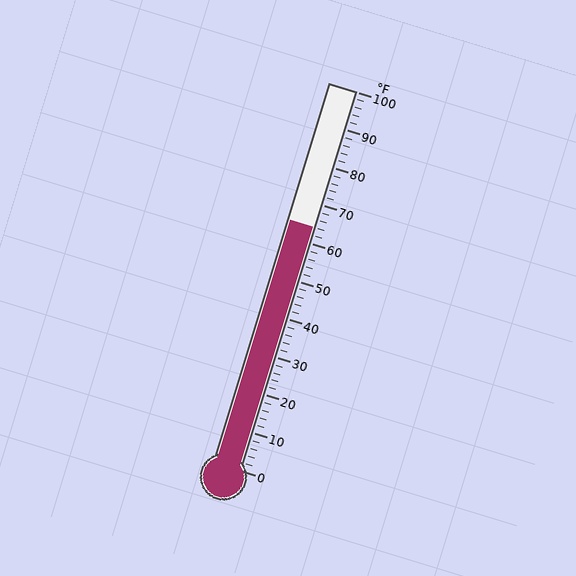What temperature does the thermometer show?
The thermometer shows approximately 64°F.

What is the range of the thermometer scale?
The thermometer scale ranges from 0°F to 100°F.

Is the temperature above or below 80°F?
The temperature is below 80°F.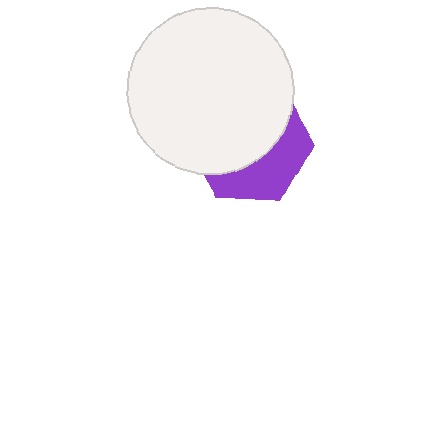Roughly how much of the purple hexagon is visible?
A small part of it is visible (roughly 38%).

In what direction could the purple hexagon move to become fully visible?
The purple hexagon could move down. That would shift it out from behind the white circle entirely.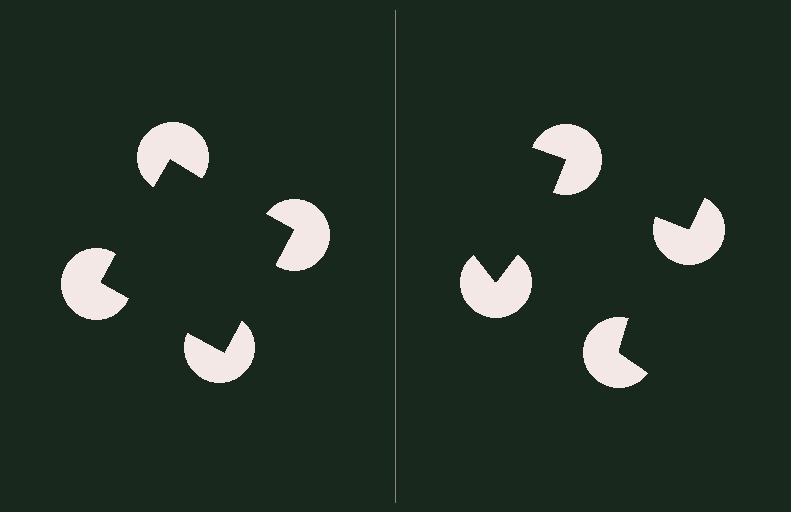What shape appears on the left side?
An illusory square.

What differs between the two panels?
The pac-man discs are positioned identically on both sides; only the wedge orientations differ. On the left they align to a square; on the right they are misaligned.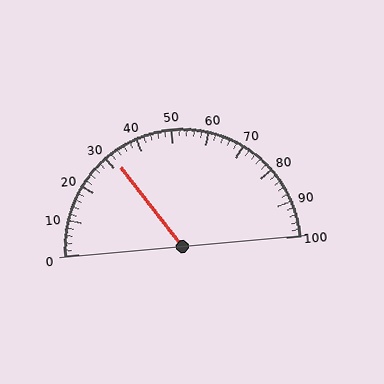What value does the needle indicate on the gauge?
The needle indicates approximately 32.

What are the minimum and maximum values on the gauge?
The gauge ranges from 0 to 100.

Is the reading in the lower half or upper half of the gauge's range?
The reading is in the lower half of the range (0 to 100).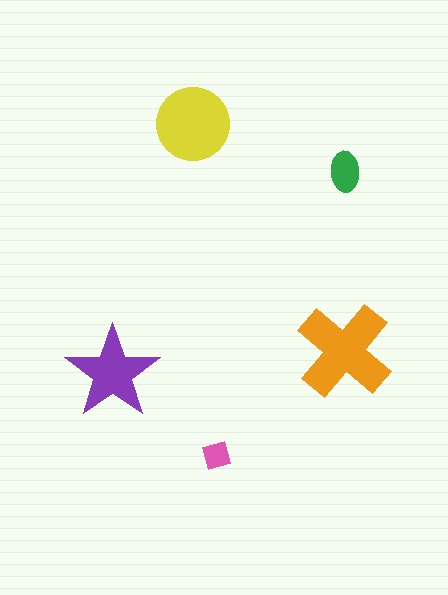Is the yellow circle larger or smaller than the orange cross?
Smaller.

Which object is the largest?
The orange cross.